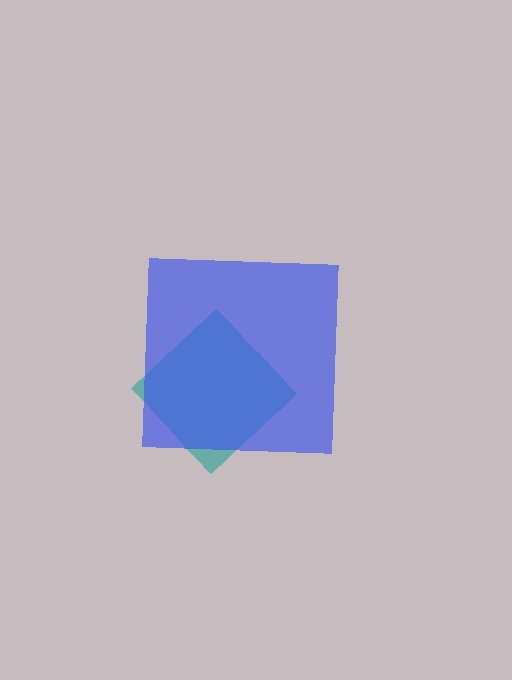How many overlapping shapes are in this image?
There are 2 overlapping shapes in the image.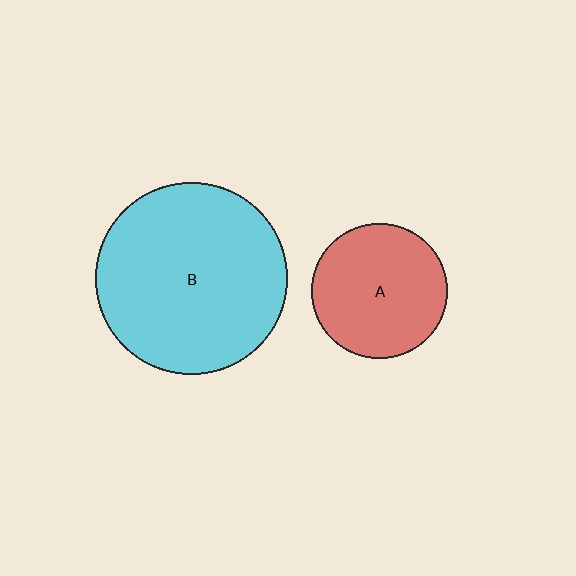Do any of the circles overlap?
No, none of the circles overlap.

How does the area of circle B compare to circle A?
Approximately 2.0 times.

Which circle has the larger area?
Circle B (cyan).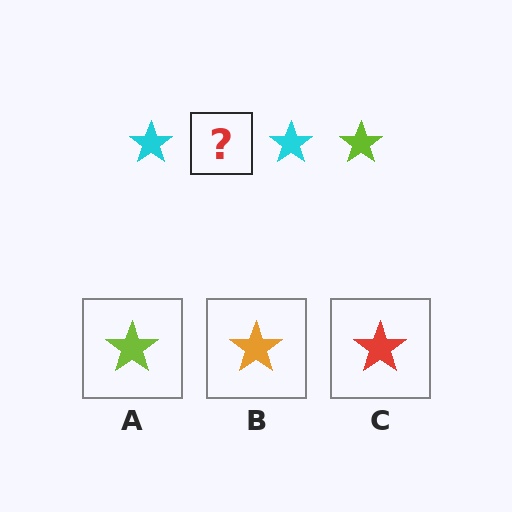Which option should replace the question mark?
Option A.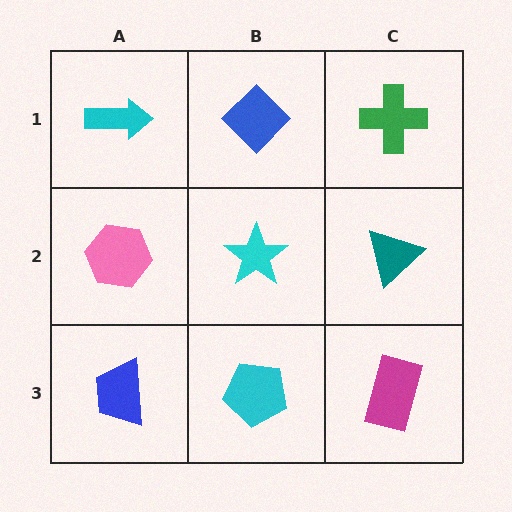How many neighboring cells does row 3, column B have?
3.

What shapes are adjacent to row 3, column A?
A pink hexagon (row 2, column A), a cyan pentagon (row 3, column B).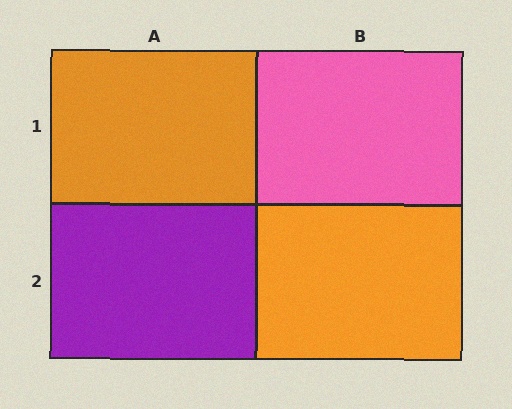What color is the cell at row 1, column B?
Pink.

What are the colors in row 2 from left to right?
Purple, orange.